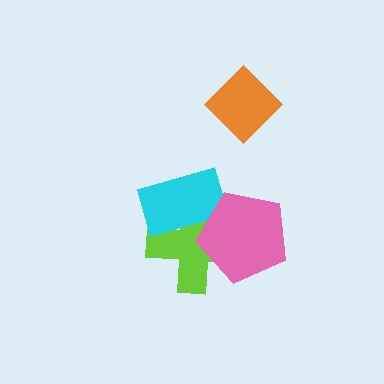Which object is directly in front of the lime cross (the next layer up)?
The cyan rectangle is directly in front of the lime cross.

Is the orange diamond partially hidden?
No, no other shape covers it.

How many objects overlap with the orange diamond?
0 objects overlap with the orange diamond.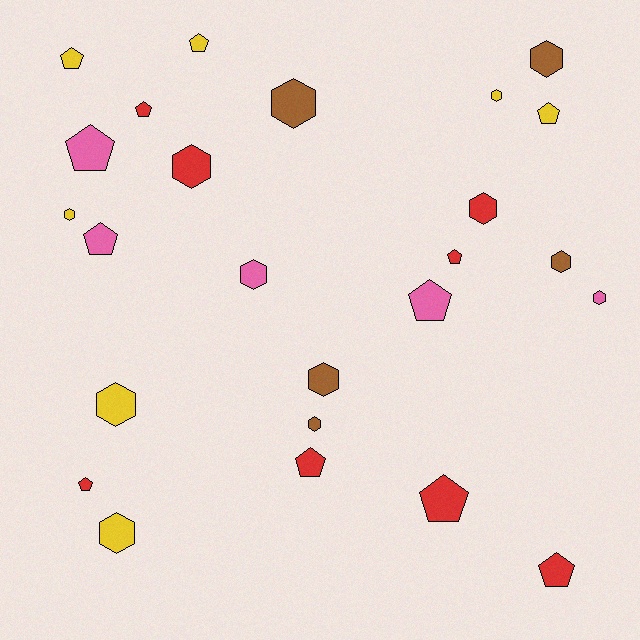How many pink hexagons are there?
There are 2 pink hexagons.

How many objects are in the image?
There are 25 objects.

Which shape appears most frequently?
Hexagon, with 13 objects.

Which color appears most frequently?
Red, with 8 objects.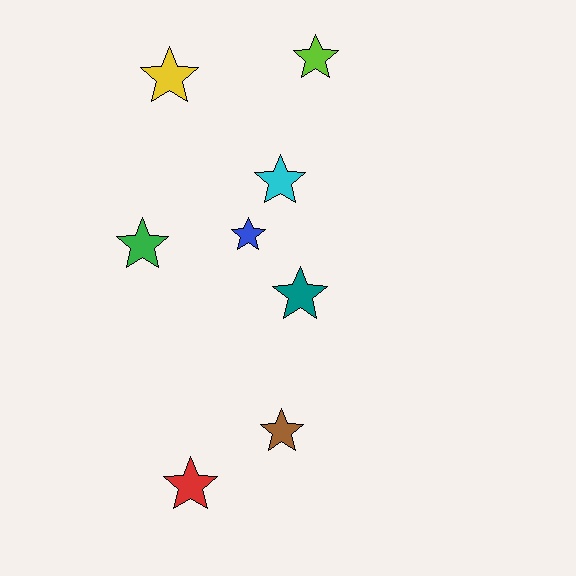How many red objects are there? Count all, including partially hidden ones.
There is 1 red object.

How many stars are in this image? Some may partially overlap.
There are 8 stars.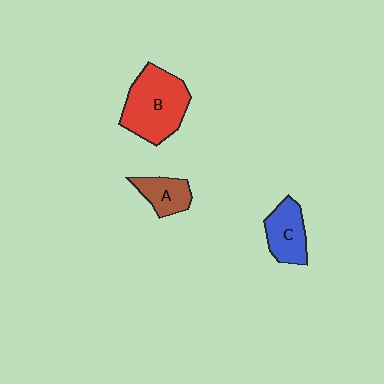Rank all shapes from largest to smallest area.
From largest to smallest: B (red), C (blue), A (brown).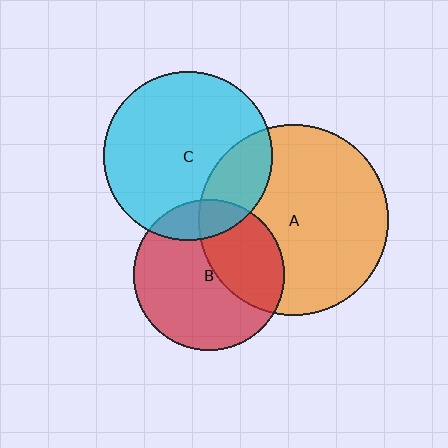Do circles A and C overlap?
Yes.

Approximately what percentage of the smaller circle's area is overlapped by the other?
Approximately 20%.